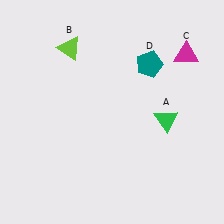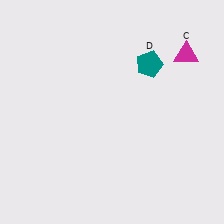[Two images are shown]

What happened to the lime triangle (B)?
The lime triangle (B) was removed in Image 2. It was in the top-left area of Image 1.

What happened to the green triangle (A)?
The green triangle (A) was removed in Image 2. It was in the bottom-right area of Image 1.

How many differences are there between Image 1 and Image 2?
There are 2 differences between the two images.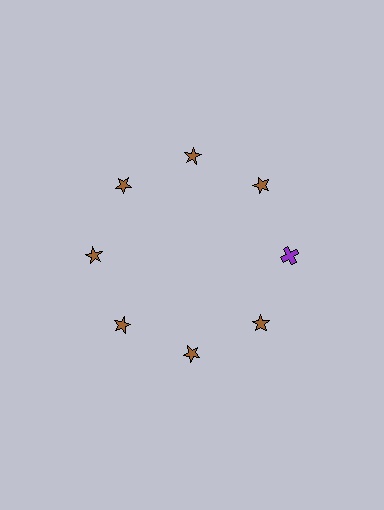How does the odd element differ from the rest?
It differs in both color (purple instead of brown) and shape (cross instead of star).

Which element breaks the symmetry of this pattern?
The purple cross at roughly the 3 o'clock position breaks the symmetry. All other shapes are brown stars.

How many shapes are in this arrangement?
There are 8 shapes arranged in a ring pattern.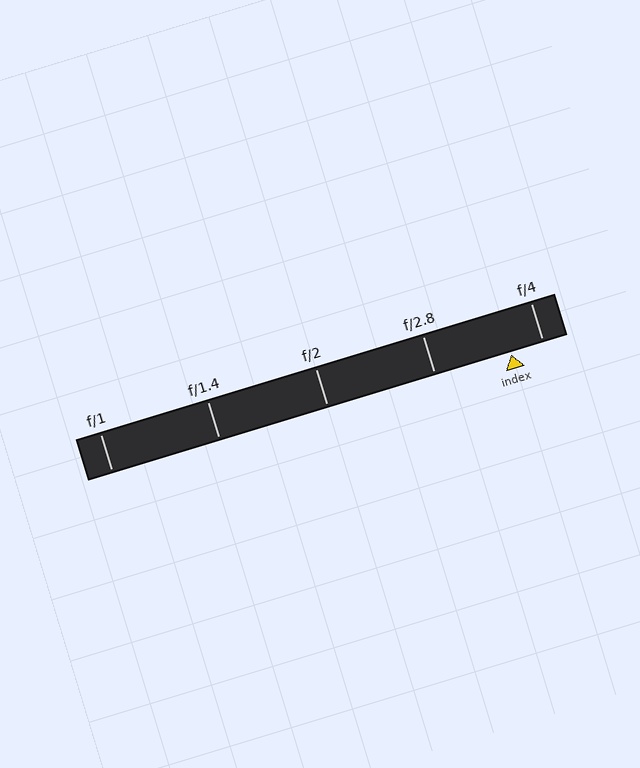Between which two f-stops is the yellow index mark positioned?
The index mark is between f/2.8 and f/4.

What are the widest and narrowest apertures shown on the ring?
The widest aperture shown is f/1 and the narrowest is f/4.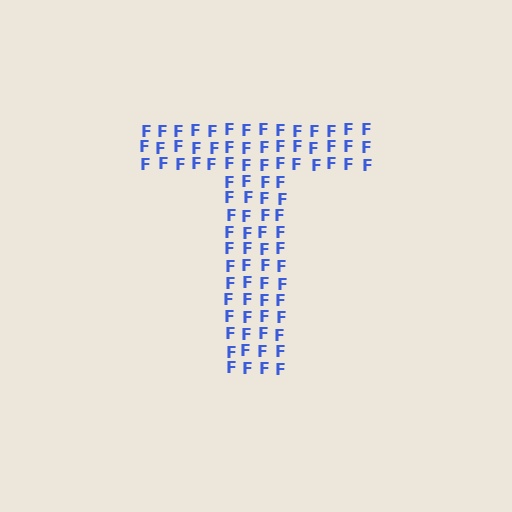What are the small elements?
The small elements are letter F's.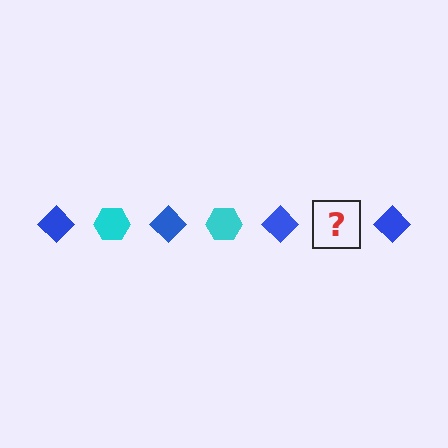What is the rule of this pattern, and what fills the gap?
The rule is that the pattern alternates between blue diamond and cyan hexagon. The gap should be filled with a cyan hexagon.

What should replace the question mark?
The question mark should be replaced with a cyan hexagon.